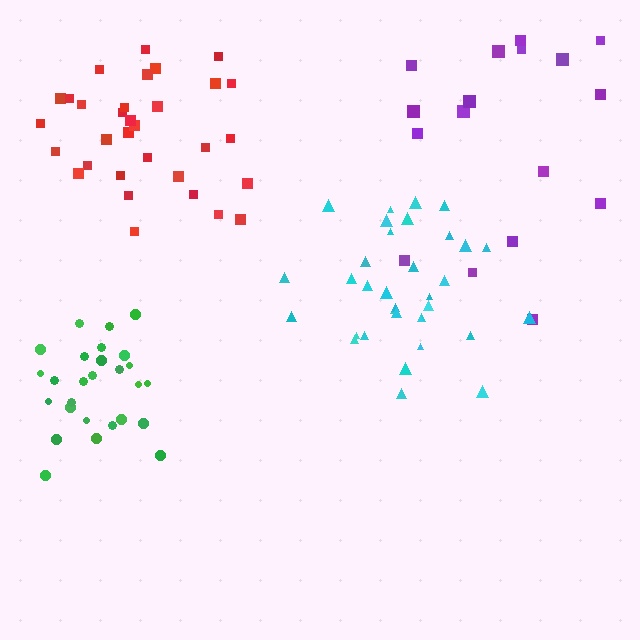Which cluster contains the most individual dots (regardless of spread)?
Cyan (34).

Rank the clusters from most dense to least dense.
green, cyan, red, purple.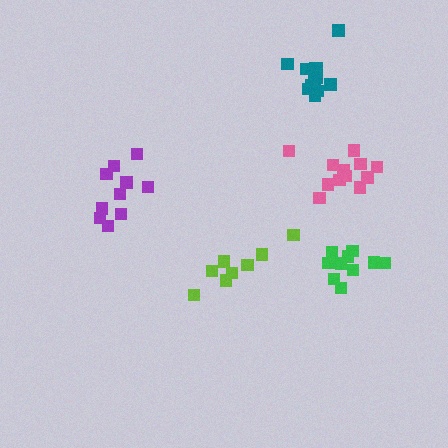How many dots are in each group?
Group 1: 8 dots, Group 2: 10 dots, Group 3: 13 dots, Group 4: 10 dots, Group 5: 12 dots (53 total).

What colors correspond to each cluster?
The clusters are colored: lime, purple, teal, green, pink.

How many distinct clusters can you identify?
There are 5 distinct clusters.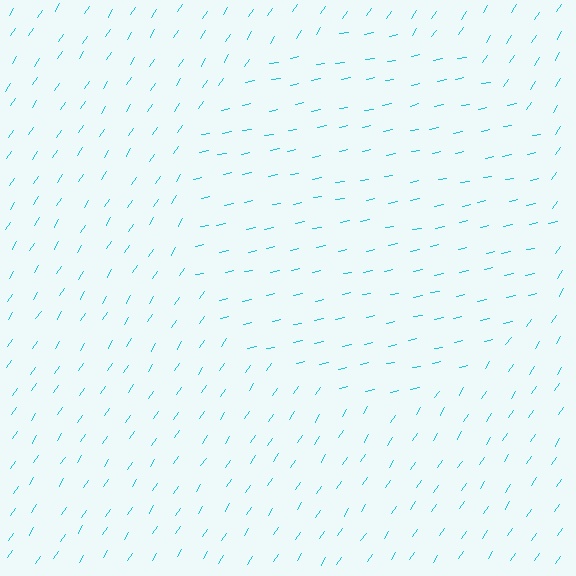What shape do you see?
I see a circle.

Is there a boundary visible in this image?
Yes, there is a texture boundary formed by a change in line orientation.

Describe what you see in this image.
The image is filled with small cyan line segments. A circle region in the image has lines oriented differently from the surrounding lines, creating a visible texture boundary.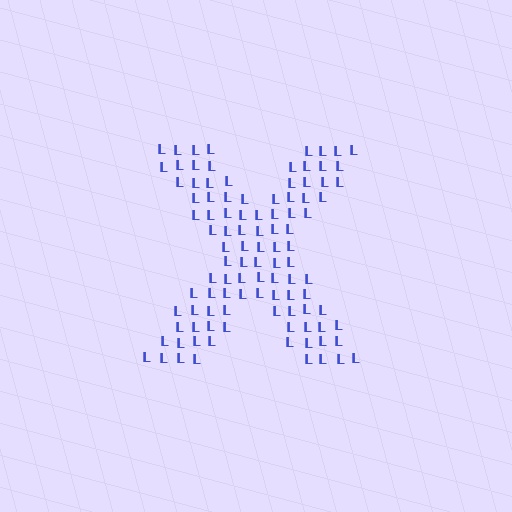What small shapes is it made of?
It is made of small letter L's.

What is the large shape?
The large shape is the letter X.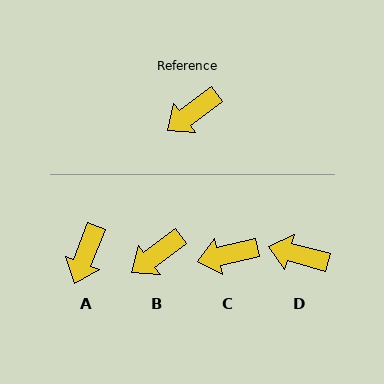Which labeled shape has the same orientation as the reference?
B.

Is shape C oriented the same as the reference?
No, it is off by about 24 degrees.